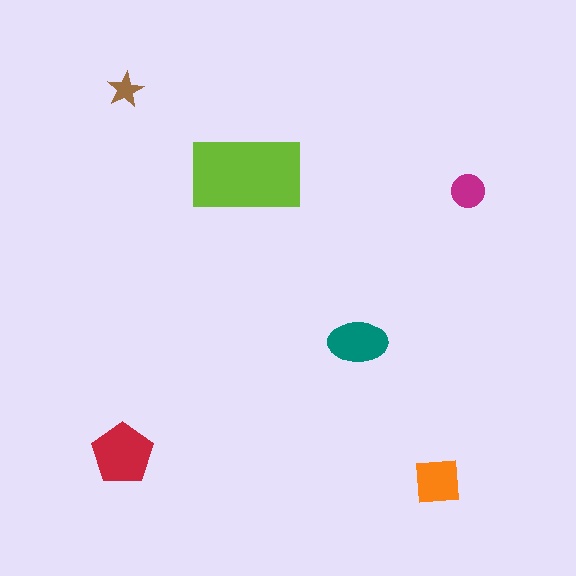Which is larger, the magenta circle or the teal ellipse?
The teal ellipse.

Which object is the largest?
The lime rectangle.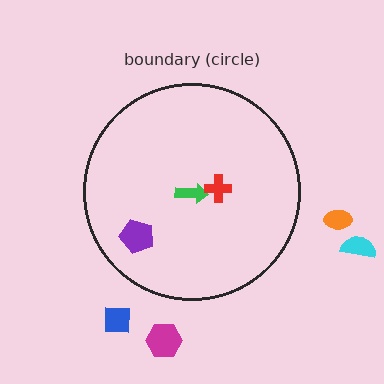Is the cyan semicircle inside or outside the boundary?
Outside.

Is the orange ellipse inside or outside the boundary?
Outside.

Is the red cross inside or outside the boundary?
Inside.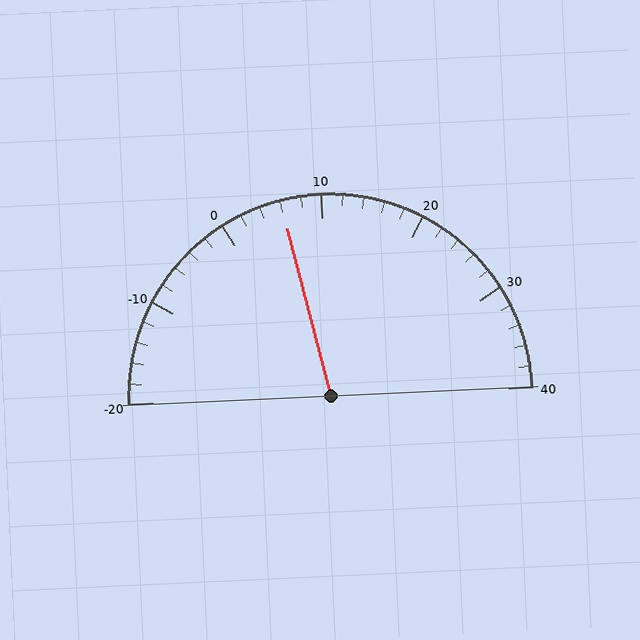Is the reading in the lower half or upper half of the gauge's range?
The reading is in the lower half of the range (-20 to 40).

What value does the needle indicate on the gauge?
The needle indicates approximately 6.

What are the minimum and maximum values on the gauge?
The gauge ranges from -20 to 40.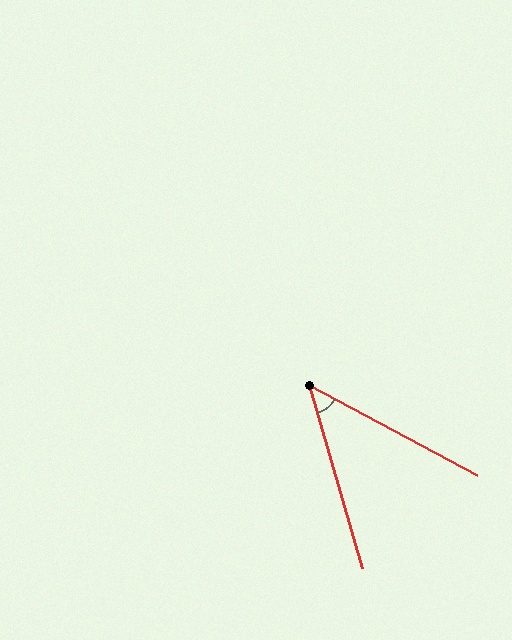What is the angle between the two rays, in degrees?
Approximately 46 degrees.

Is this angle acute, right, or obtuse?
It is acute.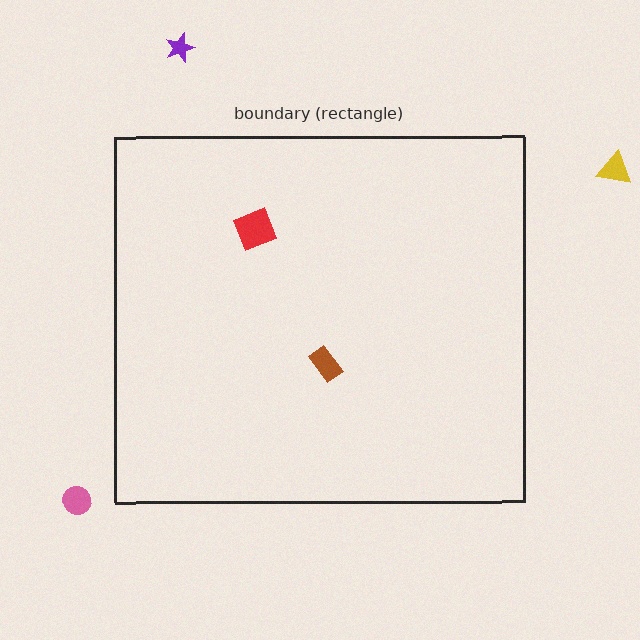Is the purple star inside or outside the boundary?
Outside.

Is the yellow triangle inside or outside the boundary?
Outside.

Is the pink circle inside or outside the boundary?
Outside.